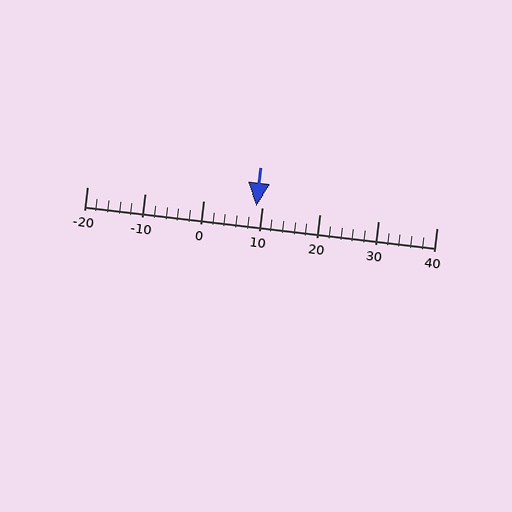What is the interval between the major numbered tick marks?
The major tick marks are spaced 10 units apart.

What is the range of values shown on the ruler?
The ruler shows values from -20 to 40.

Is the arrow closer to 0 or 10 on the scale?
The arrow is closer to 10.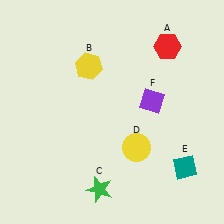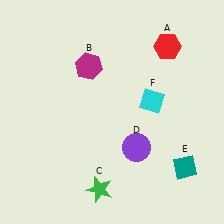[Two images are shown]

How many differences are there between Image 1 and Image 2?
There are 3 differences between the two images.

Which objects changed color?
B changed from yellow to magenta. D changed from yellow to purple. F changed from purple to cyan.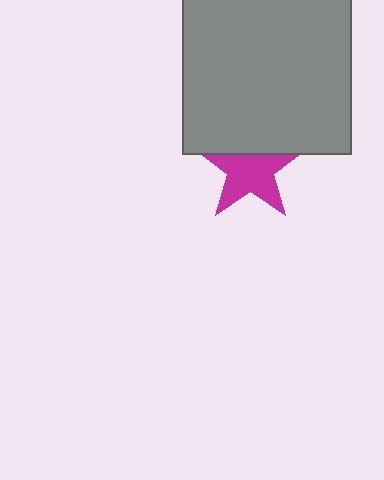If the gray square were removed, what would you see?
You would see the complete magenta star.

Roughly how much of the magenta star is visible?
Most of it is visible (roughly 67%).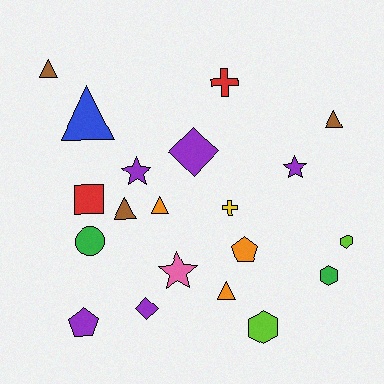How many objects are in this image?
There are 20 objects.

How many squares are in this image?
There is 1 square.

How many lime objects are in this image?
There are 2 lime objects.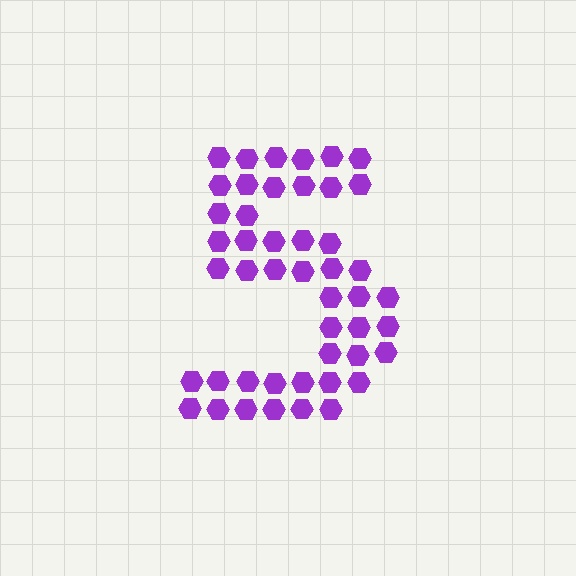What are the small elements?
The small elements are hexagons.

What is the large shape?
The large shape is the digit 5.